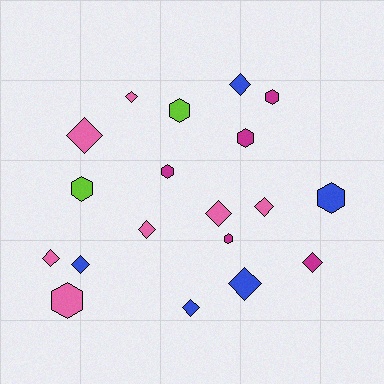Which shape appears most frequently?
Diamond, with 11 objects.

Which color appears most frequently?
Pink, with 7 objects.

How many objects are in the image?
There are 19 objects.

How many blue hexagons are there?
There is 1 blue hexagon.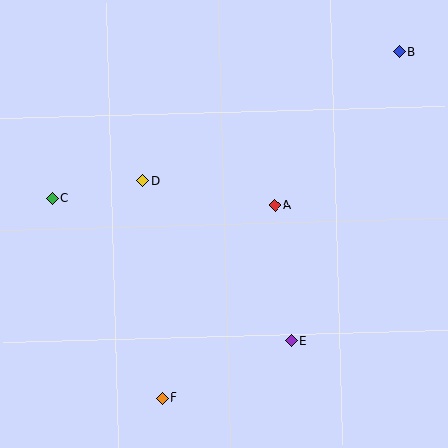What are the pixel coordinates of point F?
Point F is at (162, 398).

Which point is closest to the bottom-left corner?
Point F is closest to the bottom-left corner.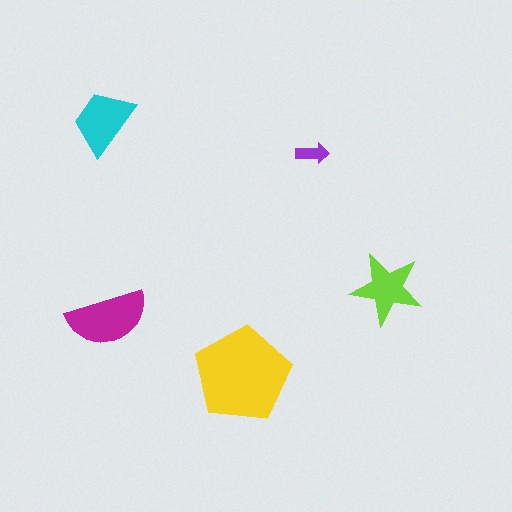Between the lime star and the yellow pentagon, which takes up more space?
The yellow pentagon.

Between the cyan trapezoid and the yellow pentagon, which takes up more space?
The yellow pentagon.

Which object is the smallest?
The purple arrow.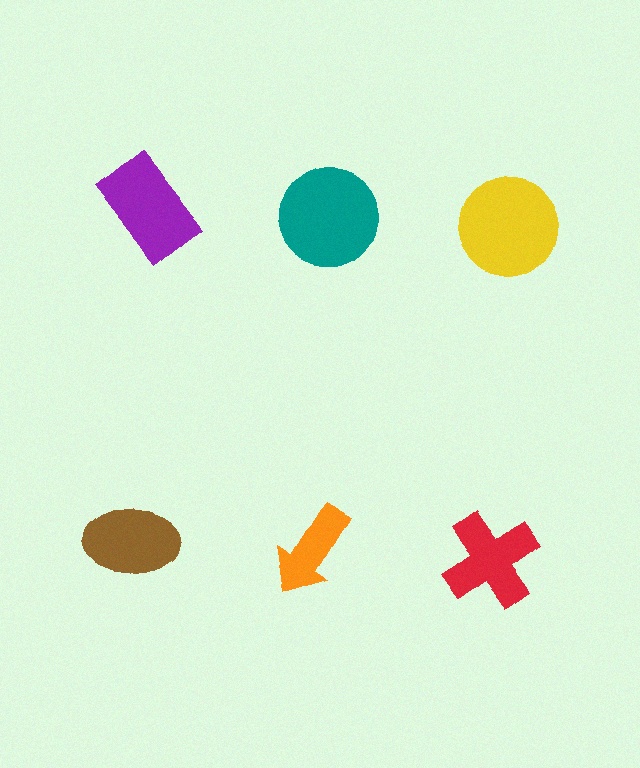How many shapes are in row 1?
3 shapes.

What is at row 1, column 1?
A purple rectangle.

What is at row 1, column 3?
A yellow circle.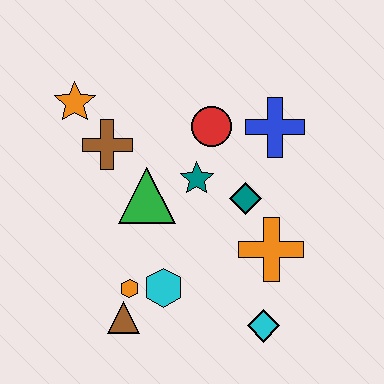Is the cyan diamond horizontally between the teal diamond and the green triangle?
No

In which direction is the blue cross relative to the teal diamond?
The blue cross is above the teal diamond.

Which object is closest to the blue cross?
The red circle is closest to the blue cross.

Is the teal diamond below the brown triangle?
No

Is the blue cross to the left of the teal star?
No